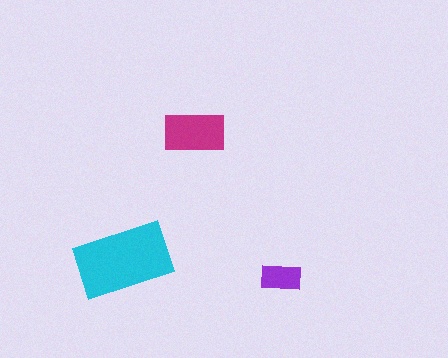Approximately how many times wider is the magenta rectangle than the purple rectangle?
About 1.5 times wider.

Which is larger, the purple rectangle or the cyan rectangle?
The cyan one.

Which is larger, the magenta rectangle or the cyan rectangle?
The cyan one.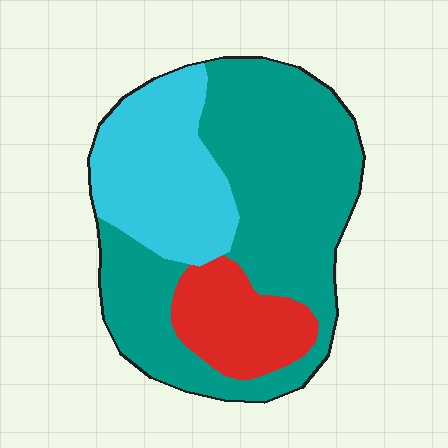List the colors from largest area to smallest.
From largest to smallest: teal, cyan, red.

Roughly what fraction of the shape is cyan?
Cyan takes up about one quarter (1/4) of the shape.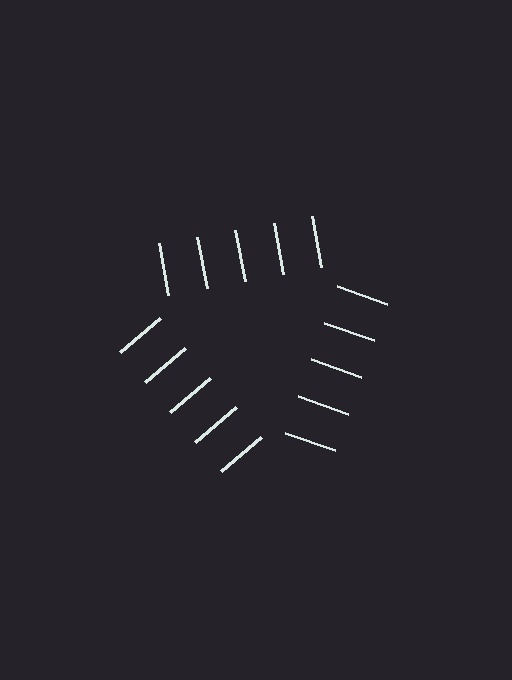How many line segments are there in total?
15 — 5 along each of the 3 edges.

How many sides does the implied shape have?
3 sides — the line-ends trace a triangle.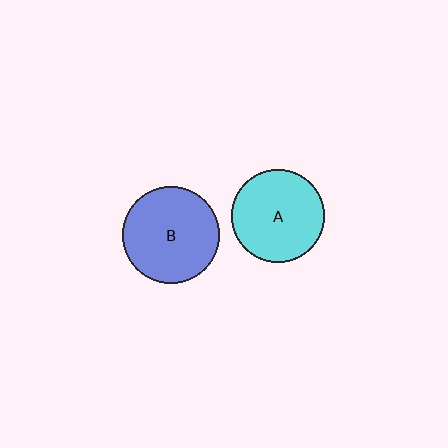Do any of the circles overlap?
No, none of the circles overlap.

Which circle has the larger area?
Circle B (blue).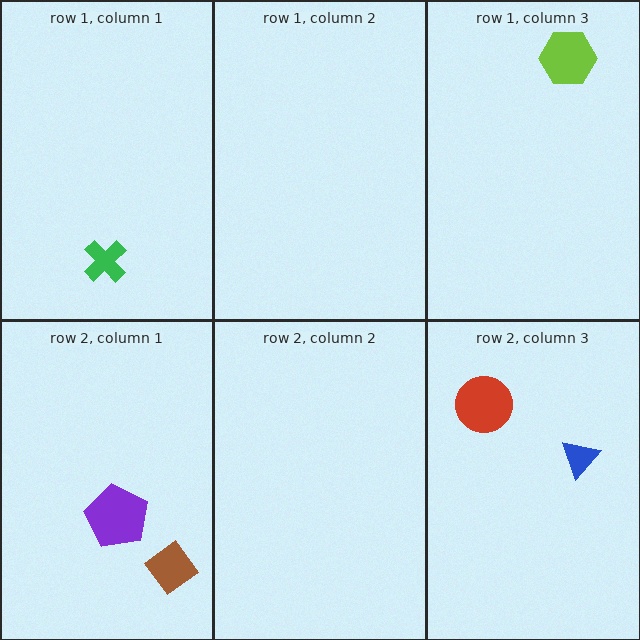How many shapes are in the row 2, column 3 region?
2.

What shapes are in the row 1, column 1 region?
The green cross.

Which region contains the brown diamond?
The row 2, column 1 region.